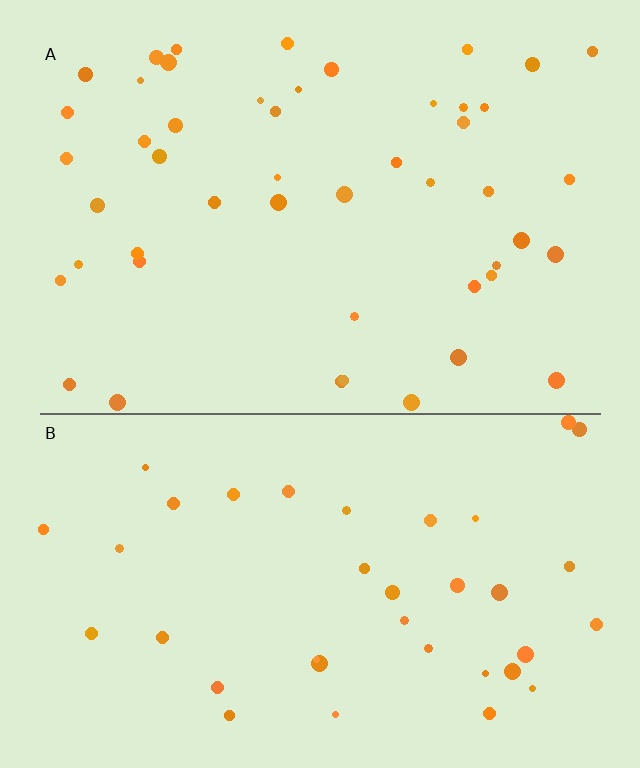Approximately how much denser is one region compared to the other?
Approximately 1.3× — region A over region B.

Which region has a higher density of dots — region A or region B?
A (the top).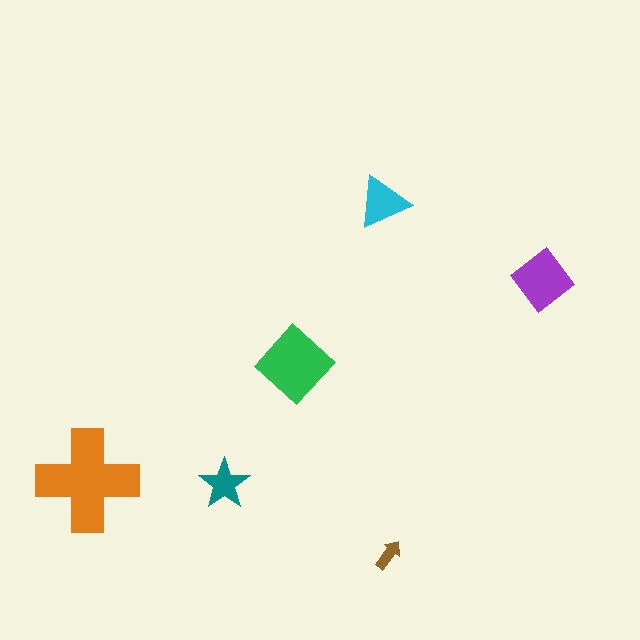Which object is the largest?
The orange cross.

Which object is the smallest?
The brown arrow.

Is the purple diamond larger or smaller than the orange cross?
Smaller.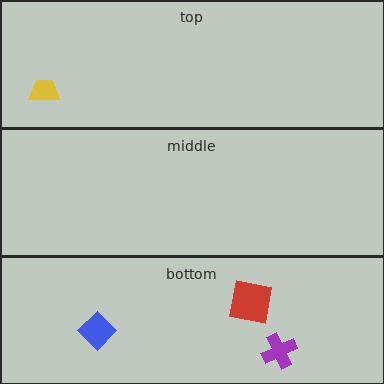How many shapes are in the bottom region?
3.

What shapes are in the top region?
The yellow trapezoid.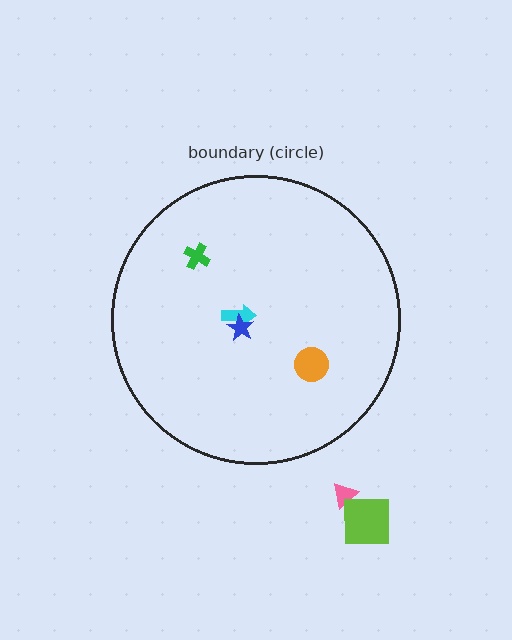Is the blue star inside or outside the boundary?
Inside.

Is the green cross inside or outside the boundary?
Inside.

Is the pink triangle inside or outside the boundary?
Outside.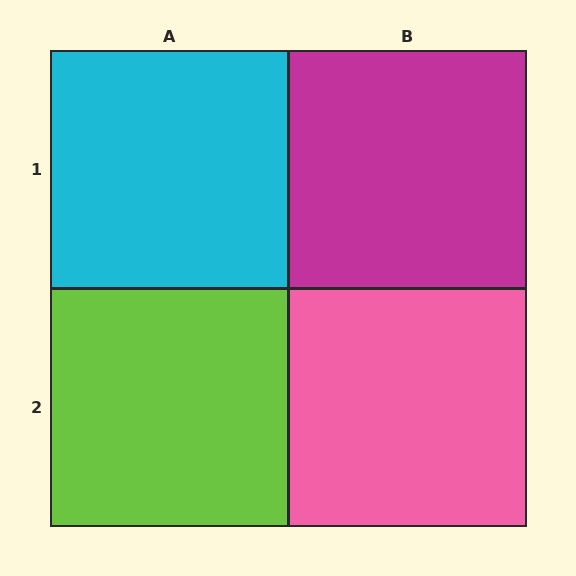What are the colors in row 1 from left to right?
Cyan, magenta.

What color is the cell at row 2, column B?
Pink.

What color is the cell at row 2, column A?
Lime.